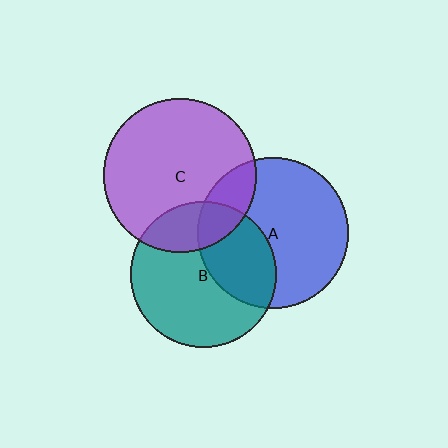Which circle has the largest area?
Circle C (purple).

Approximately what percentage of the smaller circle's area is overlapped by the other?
Approximately 35%.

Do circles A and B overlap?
Yes.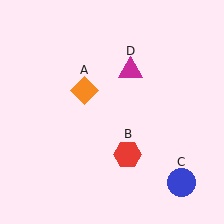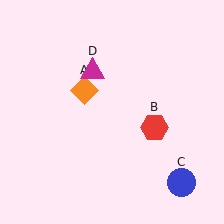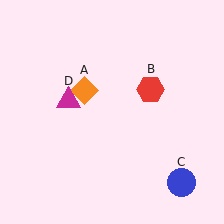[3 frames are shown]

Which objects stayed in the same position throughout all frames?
Orange diamond (object A) and blue circle (object C) remained stationary.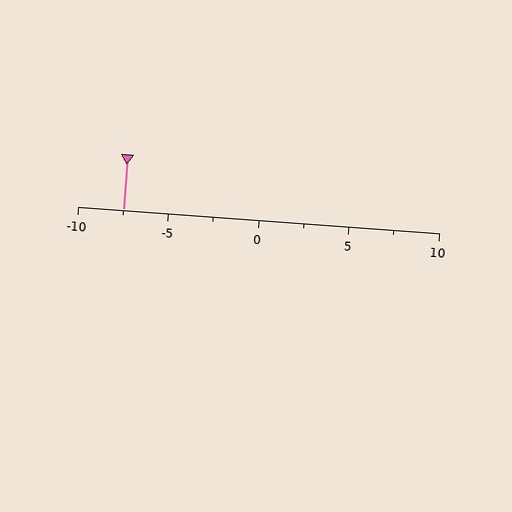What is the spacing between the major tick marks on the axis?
The major ticks are spaced 5 apart.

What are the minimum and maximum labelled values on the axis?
The axis runs from -10 to 10.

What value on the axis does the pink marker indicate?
The marker indicates approximately -7.5.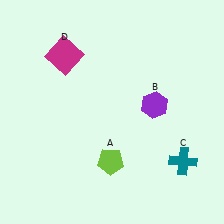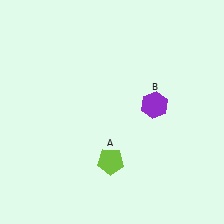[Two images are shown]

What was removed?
The magenta square (D), the teal cross (C) were removed in Image 2.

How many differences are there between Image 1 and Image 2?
There are 2 differences between the two images.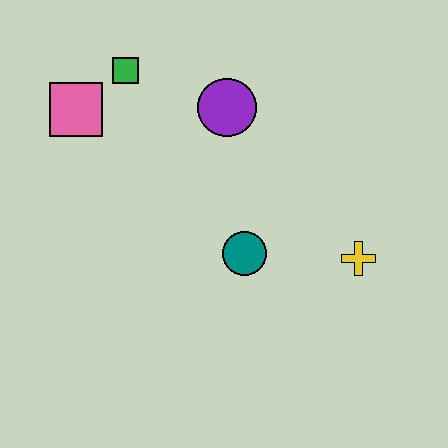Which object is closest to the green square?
The pink square is closest to the green square.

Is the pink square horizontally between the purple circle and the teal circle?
No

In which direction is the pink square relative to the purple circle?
The pink square is to the left of the purple circle.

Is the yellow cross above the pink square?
No